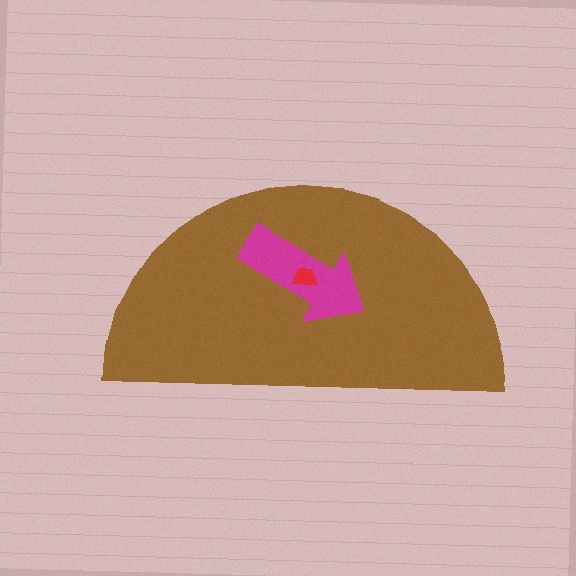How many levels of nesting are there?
3.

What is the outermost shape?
The brown semicircle.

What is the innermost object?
The red trapezoid.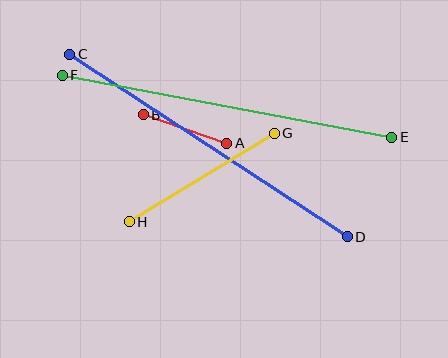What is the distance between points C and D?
The distance is approximately 332 pixels.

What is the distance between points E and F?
The distance is approximately 335 pixels.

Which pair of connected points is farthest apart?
Points E and F are farthest apart.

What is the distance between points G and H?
The distance is approximately 170 pixels.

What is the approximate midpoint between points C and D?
The midpoint is at approximately (208, 146) pixels.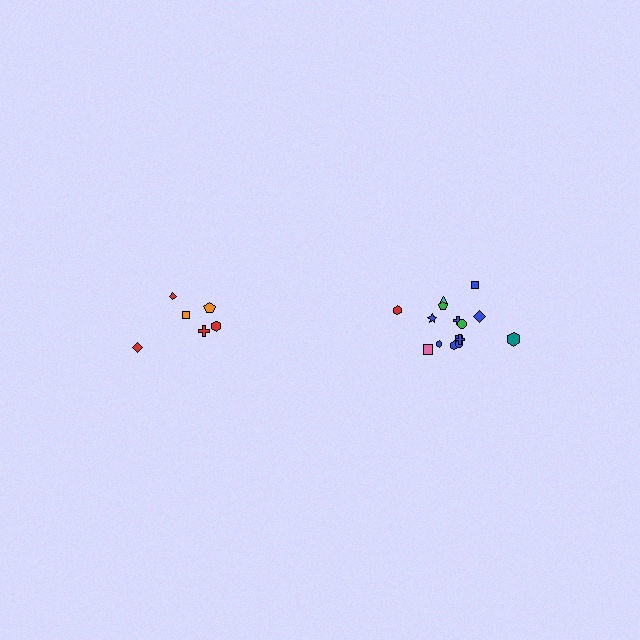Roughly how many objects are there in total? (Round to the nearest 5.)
Roughly 20 objects in total.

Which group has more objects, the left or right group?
The right group.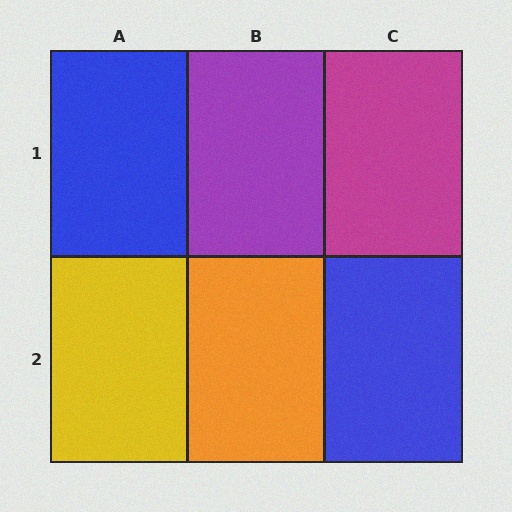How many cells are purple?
1 cell is purple.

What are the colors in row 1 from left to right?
Blue, purple, magenta.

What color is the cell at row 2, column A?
Yellow.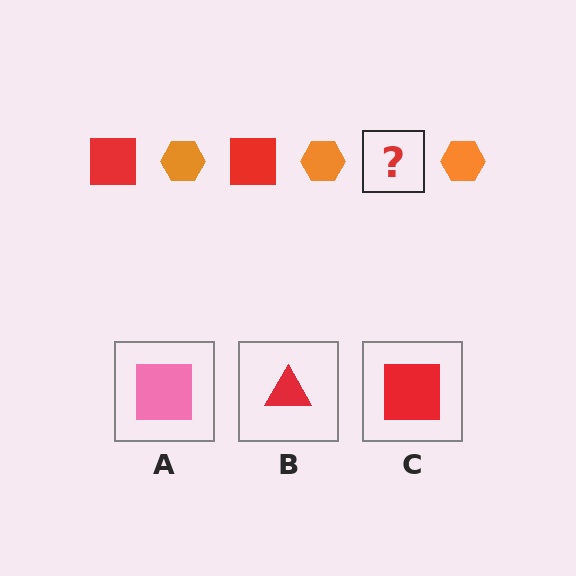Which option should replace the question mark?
Option C.